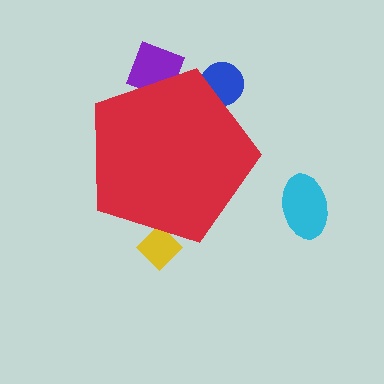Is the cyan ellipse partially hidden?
No, the cyan ellipse is fully visible.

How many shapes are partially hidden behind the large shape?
3 shapes are partially hidden.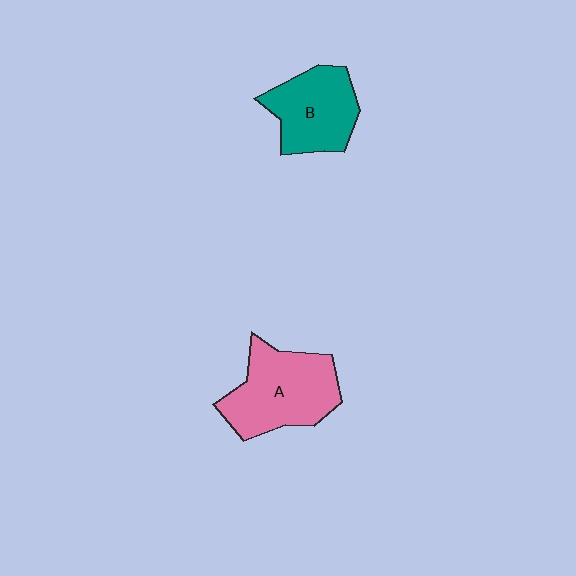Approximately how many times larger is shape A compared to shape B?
Approximately 1.3 times.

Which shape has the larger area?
Shape A (pink).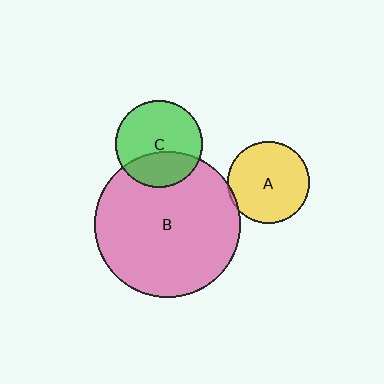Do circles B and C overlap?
Yes.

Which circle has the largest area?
Circle B (pink).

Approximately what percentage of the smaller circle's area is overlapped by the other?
Approximately 35%.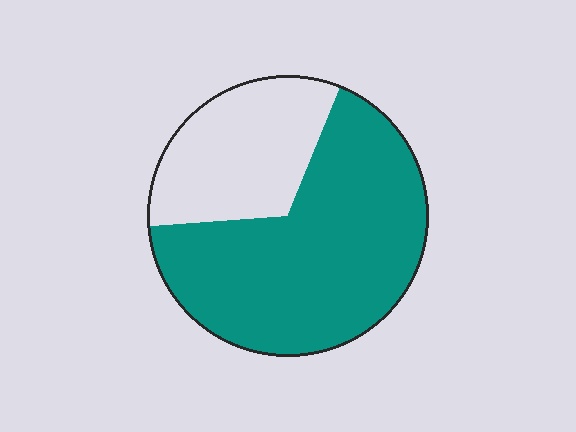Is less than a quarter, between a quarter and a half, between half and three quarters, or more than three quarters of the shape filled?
Between half and three quarters.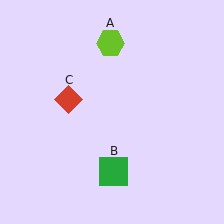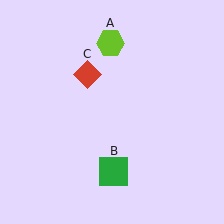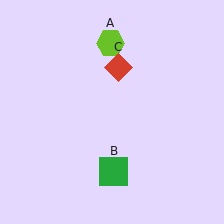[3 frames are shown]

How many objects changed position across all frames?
1 object changed position: red diamond (object C).